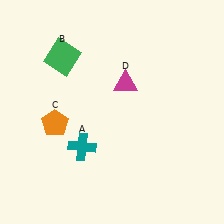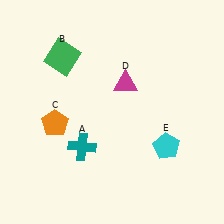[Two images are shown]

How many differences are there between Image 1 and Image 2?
There is 1 difference between the two images.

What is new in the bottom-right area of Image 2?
A cyan pentagon (E) was added in the bottom-right area of Image 2.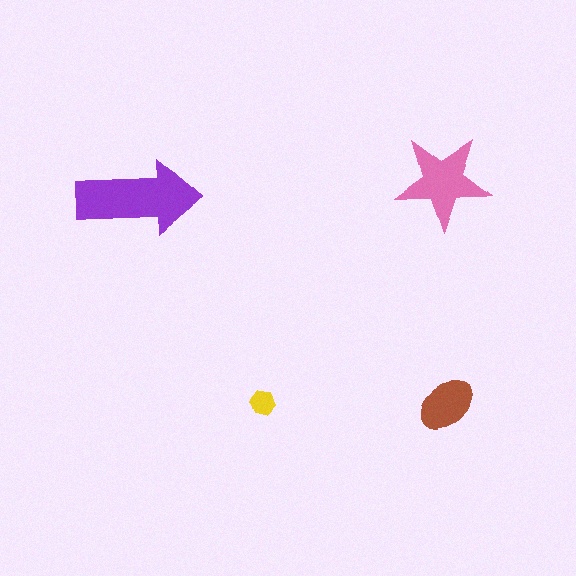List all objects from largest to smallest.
The purple arrow, the pink star, the brown ellipse, the yellow hexagon.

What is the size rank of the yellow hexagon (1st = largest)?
4th.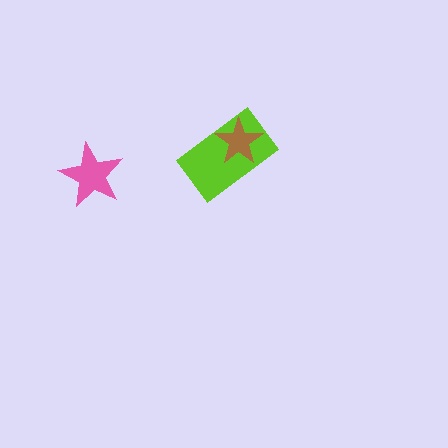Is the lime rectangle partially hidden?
Yes, it is partially covered by another shape.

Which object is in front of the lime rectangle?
The brown star is in front of the lime rectangle.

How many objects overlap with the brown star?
1 object overlaps with the brown star.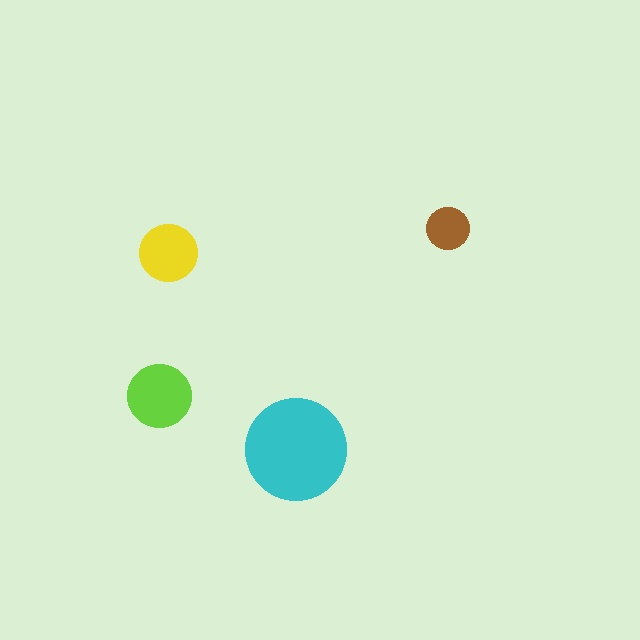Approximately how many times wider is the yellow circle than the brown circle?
About 1.5 times wider.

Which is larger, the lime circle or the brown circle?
The lime one.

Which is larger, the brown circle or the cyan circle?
The cyan one.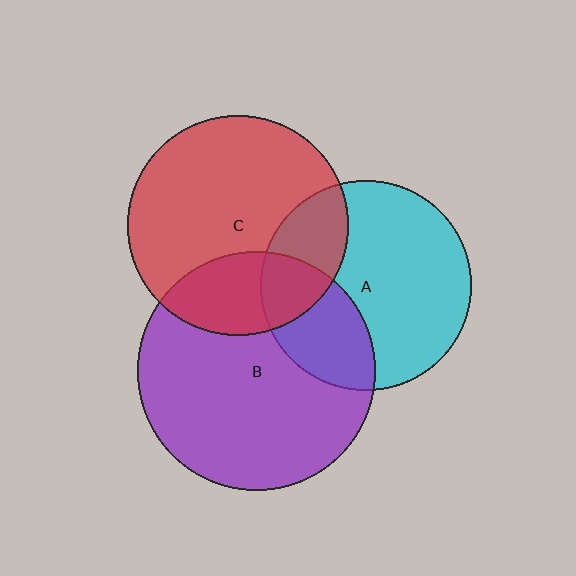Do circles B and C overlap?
Yes.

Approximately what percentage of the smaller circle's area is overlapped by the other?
Approximately 25%.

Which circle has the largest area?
Circle B (purple).